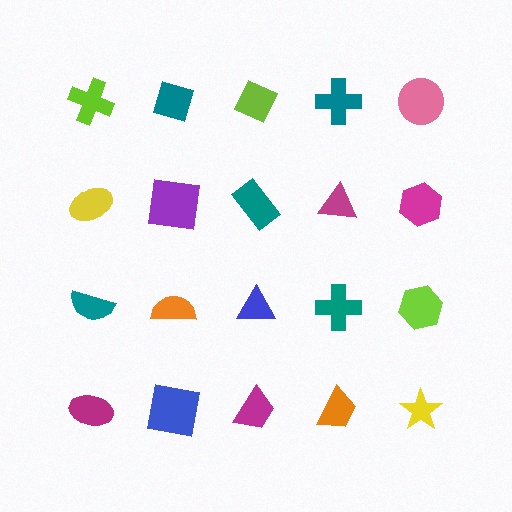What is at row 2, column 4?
A magenta triangle.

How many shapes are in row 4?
5 shapes.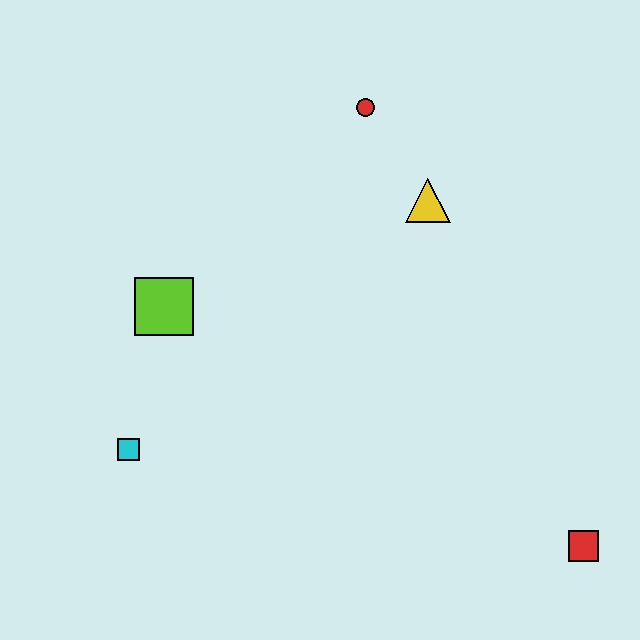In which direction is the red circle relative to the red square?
The red circle is above the red square.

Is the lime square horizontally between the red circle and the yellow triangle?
No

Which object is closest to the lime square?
The cyan square is closest to the lime square.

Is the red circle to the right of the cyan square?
Yes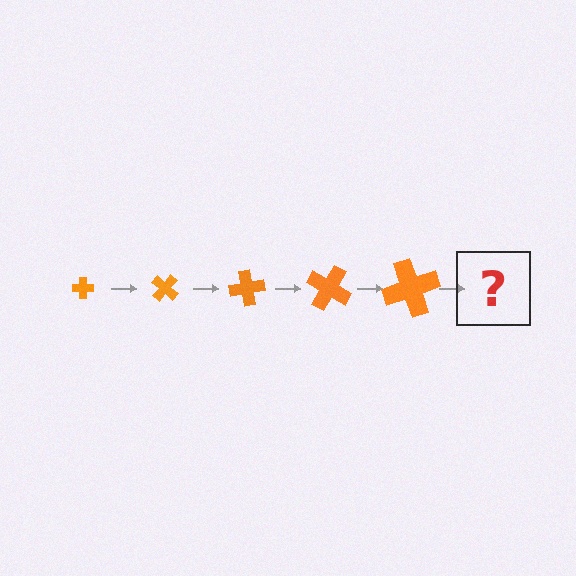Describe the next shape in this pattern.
It should be a cross, larger than the previous one and rotated 200 degrees from the start.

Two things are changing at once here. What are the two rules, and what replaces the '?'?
The two rules are that the cross grows larger each step and it rotates 40 degrees each step. The '?' should be a cross, larger than the previous one and rotated 200 degrees from the start.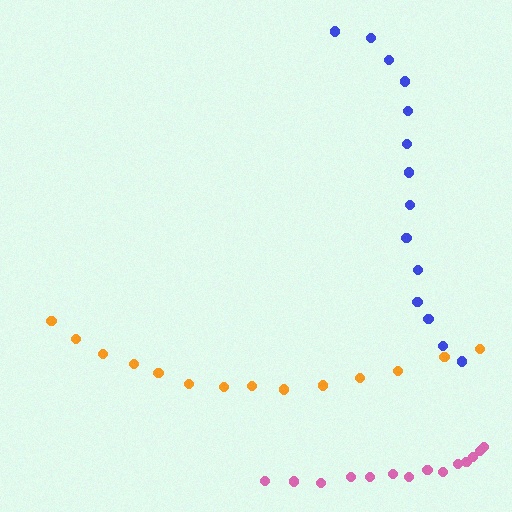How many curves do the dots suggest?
There are 3 distinct paths.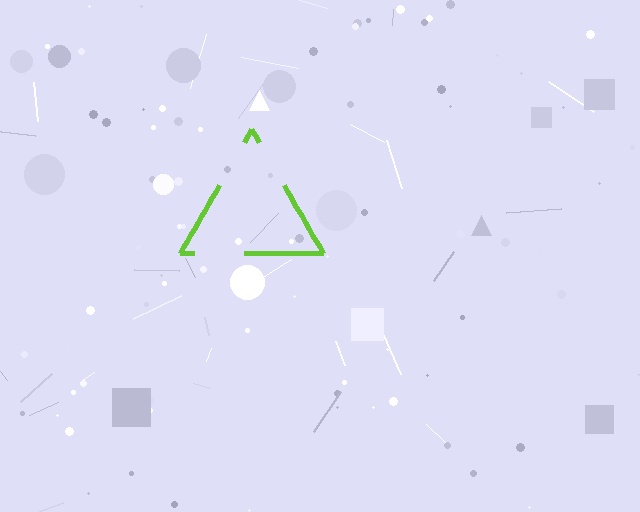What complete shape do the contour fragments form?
The contour fragments form a triangle.